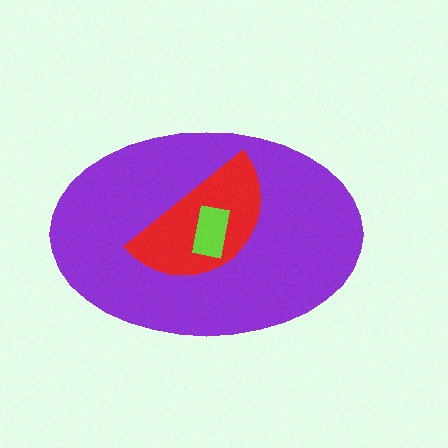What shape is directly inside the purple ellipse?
The red semicircle.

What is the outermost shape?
The purple ellipse.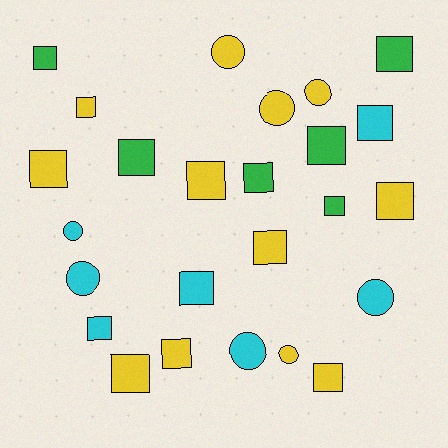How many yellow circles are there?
There are 4 yellow circles.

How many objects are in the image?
There are 25 objects.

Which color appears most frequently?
Yellow, with 12 objects.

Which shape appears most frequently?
Square, with 17 objects.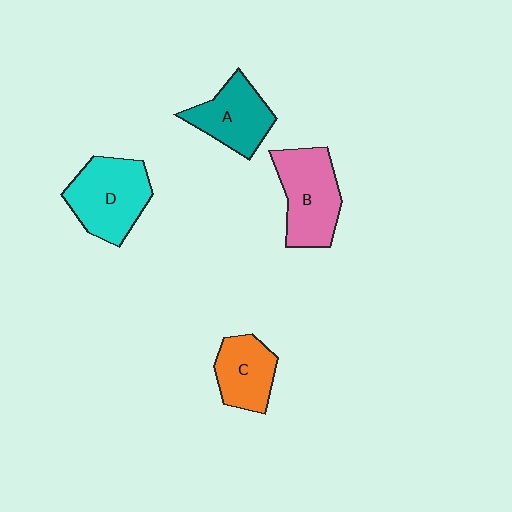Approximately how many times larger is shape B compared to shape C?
Approximately 1.4 times.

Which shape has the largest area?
Shape D (cyan).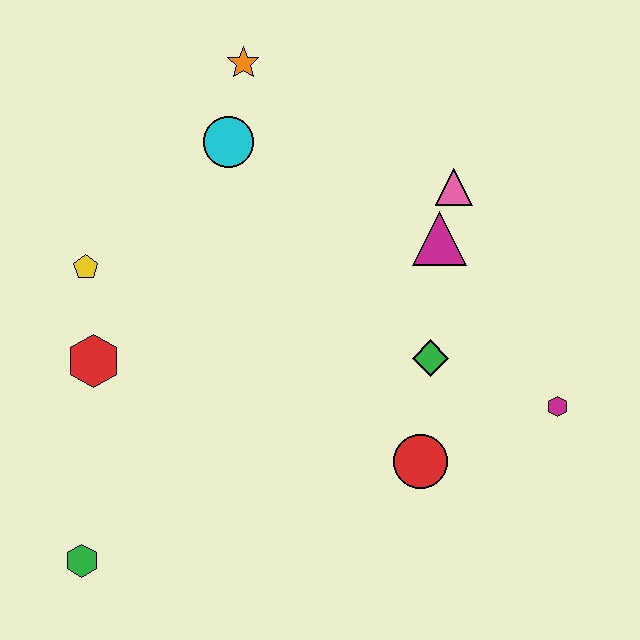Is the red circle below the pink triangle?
Yes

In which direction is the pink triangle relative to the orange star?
The pink triangle is to the right of the orange star.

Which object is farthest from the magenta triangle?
The green hexagon is farthest from the magenta triangle.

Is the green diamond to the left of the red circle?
No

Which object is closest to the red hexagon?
The yellow pentagon is closest to the red hexagon.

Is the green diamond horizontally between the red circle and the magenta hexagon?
Yes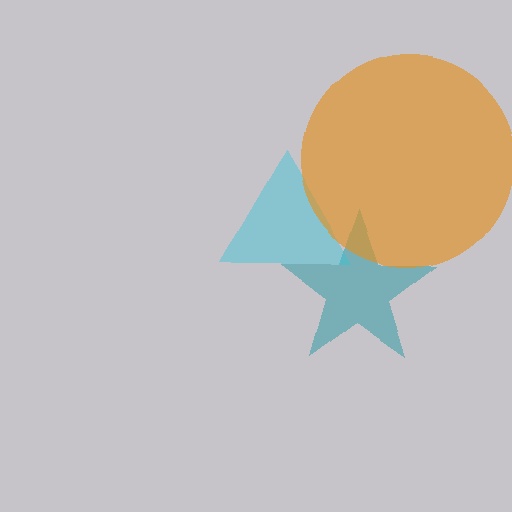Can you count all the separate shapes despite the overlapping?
Yes, there are 3 separate shapes.